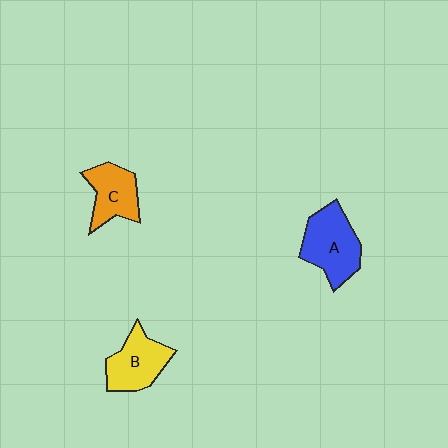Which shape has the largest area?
Shape A (blue).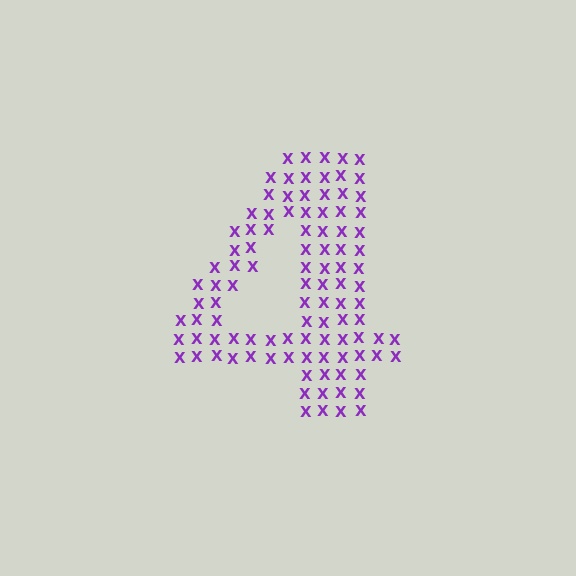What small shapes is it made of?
It is made of small letter X's.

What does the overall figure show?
The overall figure shows the digit 4.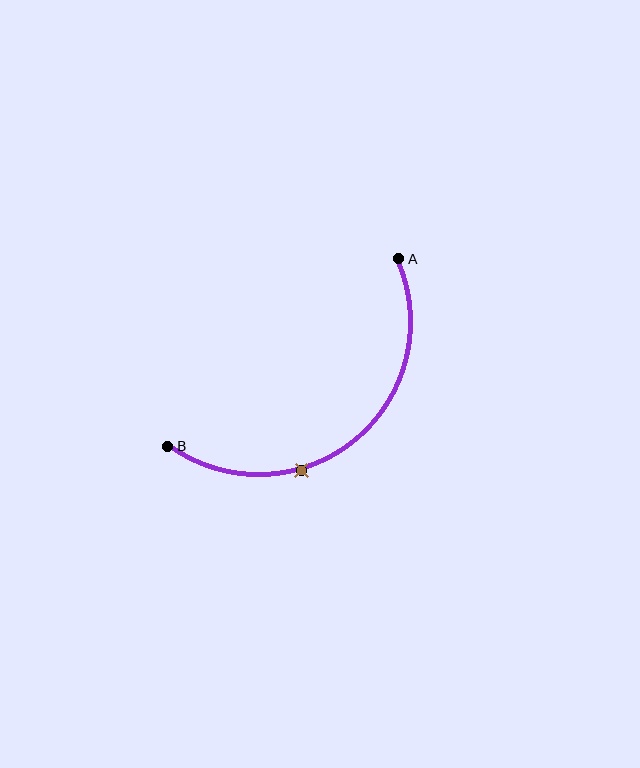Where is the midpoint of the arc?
The arc midpoint is the point on the curve farthest from the straight line joining A and B. It sits below and to the right of that line.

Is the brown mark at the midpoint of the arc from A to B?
No. The brown mark lies on the arc but is closer to endpoint B. The arc midpoint would be at the point on the curve equidistant along the arc from both A and B.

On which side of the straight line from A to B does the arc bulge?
The arc bulges below and to the right of the straight line connecting A and B.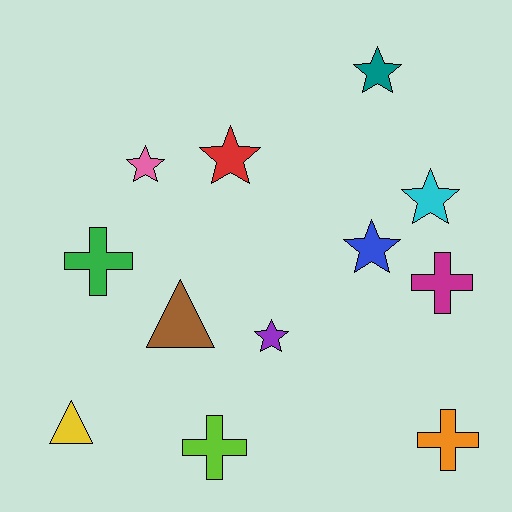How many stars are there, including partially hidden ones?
There are 6 stars.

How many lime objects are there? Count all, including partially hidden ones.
There is 1 lime object.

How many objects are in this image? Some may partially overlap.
There are 12 objects.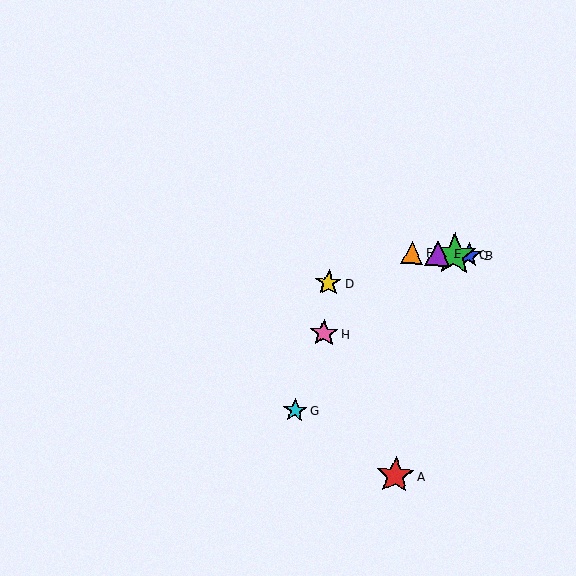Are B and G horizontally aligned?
No, B is at y≈255 and G is at y≈410.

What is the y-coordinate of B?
Object B is at y≈255.